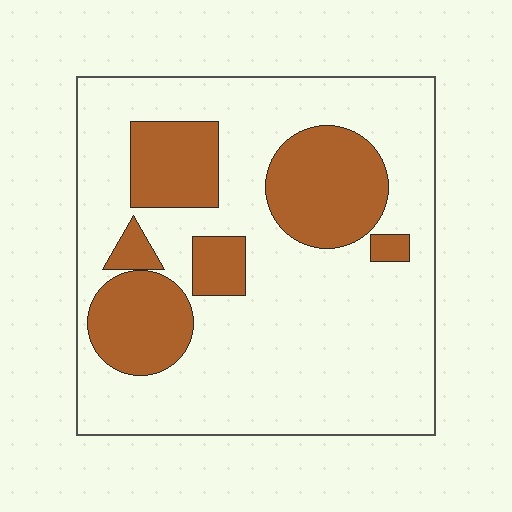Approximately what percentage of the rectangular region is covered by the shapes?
Approximately 25%.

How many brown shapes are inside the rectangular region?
6.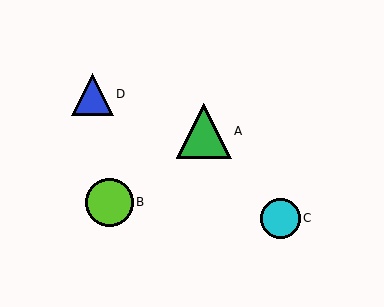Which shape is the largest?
The green triangle (labeled A) is the largest.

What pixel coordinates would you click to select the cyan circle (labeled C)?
Click at (280, 218) to select the cyan circle C.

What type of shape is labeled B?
Shape B is a lime circle.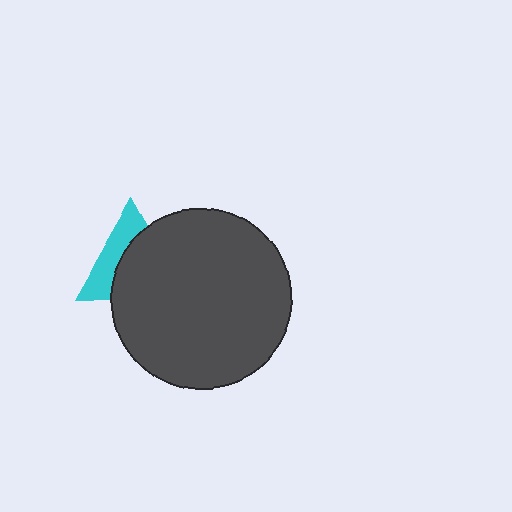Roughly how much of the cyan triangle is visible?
A small part of it is visible (roughly 41%).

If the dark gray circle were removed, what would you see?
You would see the complete cyan triangle.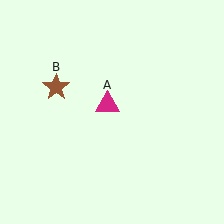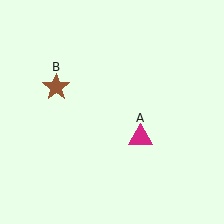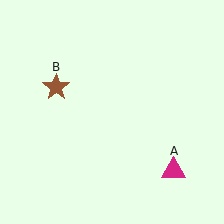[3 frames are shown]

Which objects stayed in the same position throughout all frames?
Brown star (object B) remained stationary.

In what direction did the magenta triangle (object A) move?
The magenta triangle (object A) moved down and to the right.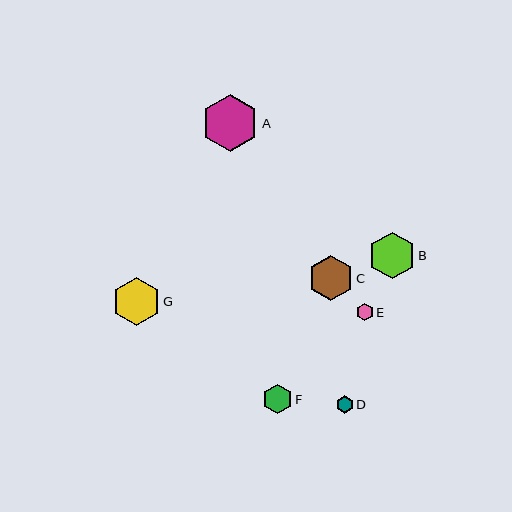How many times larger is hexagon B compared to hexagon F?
Hexagon B is approximately 1.6 times the size of hexagon F.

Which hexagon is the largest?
Hexagon A is the largest with a size of approximately 57 pixels.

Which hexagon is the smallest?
Hexagon E is the smallest with a size of approximately 17 pixels.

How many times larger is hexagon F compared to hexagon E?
Hexagon F is approximately 1.7 times the size of hexagon E.